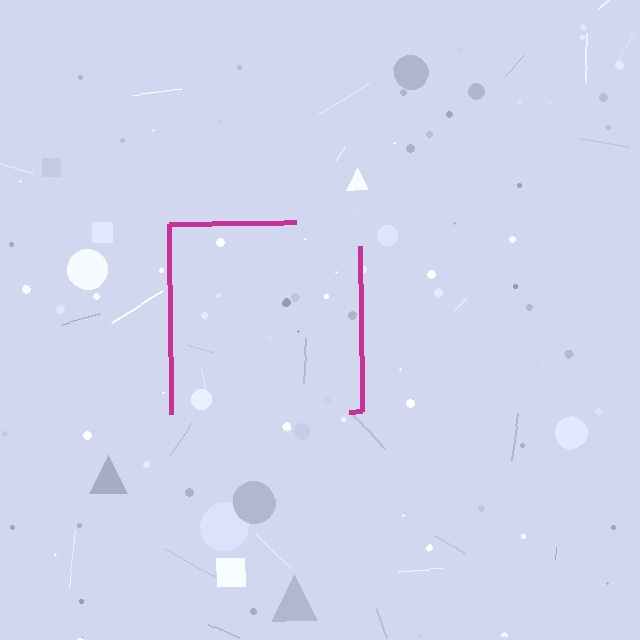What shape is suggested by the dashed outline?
The dashed outline suggests a square.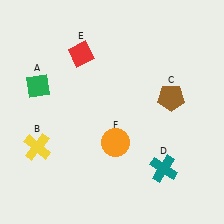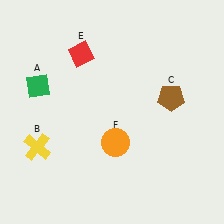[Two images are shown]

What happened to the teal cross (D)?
The teal cross (D) was removed in Image 2. It was in the bottom-right area of Image 1.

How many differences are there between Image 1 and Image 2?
There is 1 difference between the two images.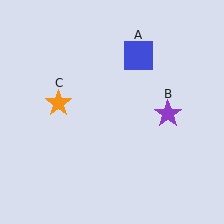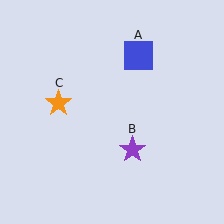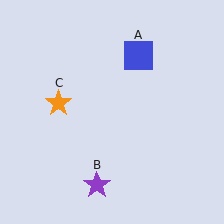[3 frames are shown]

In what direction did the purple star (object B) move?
The purple star (object B) moved down and to the left.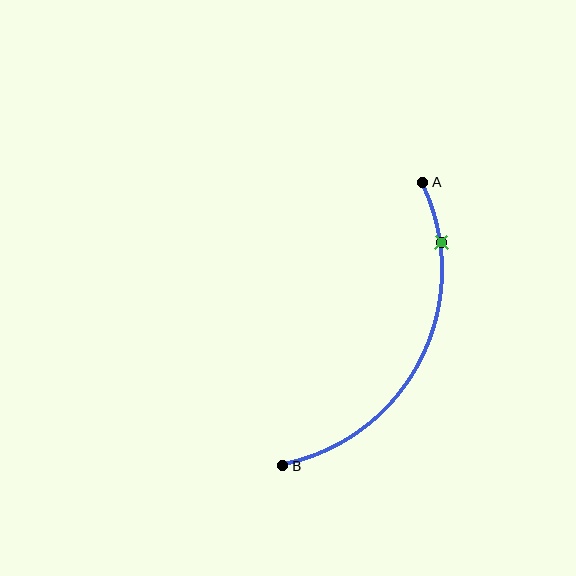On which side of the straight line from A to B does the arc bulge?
The arc bulges to the right of the straight line connecting A and B.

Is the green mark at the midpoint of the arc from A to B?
No. The green mark lies on the arc but is closer to endpoint A. The arc midpoint would be at the point on the curve equidistant along the arc from both A and B.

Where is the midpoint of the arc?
The arc midpoint is the point on the curve farthest from the straight line joining A and B. It sits to the right of that line.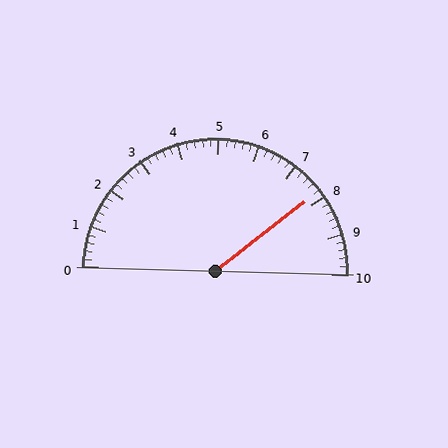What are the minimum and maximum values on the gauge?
The gauge ranges from 0 to 10.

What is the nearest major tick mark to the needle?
The nearest major tick mark is 8.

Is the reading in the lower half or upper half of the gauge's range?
The reading is in the upper half of the range (0 to 10).